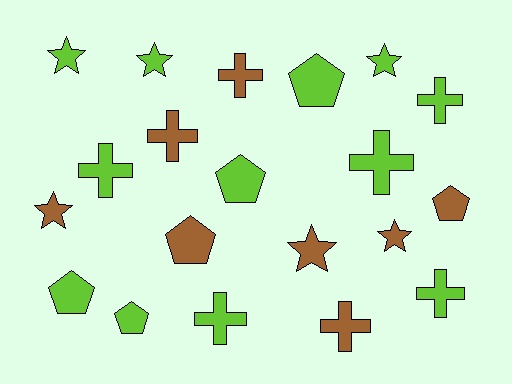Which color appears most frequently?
Lime, with 12 objects.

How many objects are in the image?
There are 20 objects.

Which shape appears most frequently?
Cross, with 8 objects.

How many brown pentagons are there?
There are 2 brown pentagons.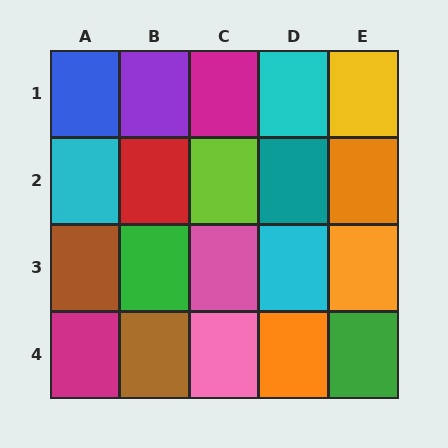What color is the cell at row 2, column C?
Lime.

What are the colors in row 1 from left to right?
Blue, purple, magenta, cyan, yellow.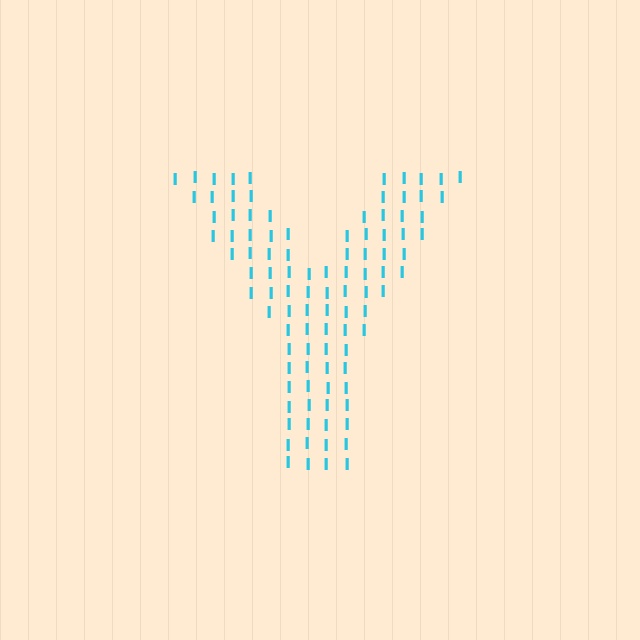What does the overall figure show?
The overall figure shows the letter Y.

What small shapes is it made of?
It is made of small letter I's.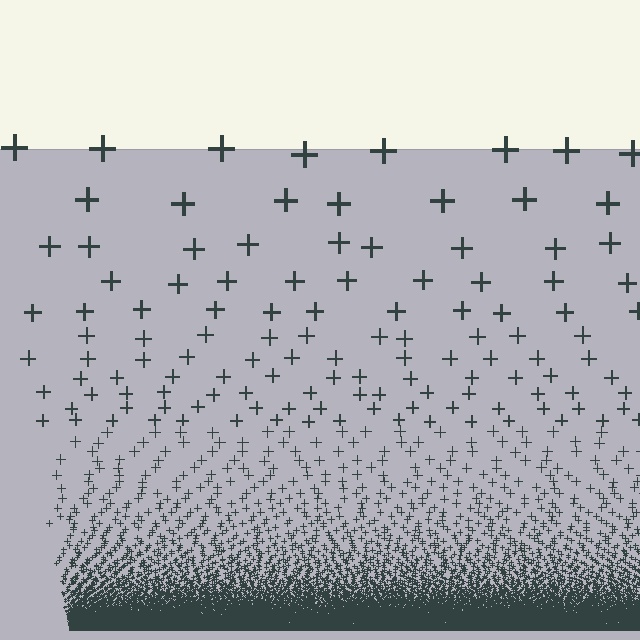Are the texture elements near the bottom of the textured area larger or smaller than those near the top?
Smaller. The gradient is inverted — elements near the bottom are smaller and denser.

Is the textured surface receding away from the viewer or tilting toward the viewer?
The surface appears to tilt toward the viewer. Texture elements get larger and sparser toward the top.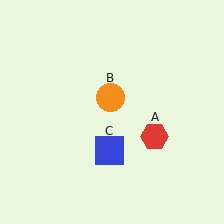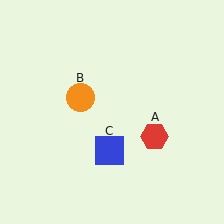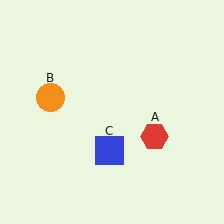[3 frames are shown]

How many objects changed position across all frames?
1 object changed position: orange circle (object B).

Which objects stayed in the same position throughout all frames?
Red hexagon (object A) and blue square (object C) remained stationary.